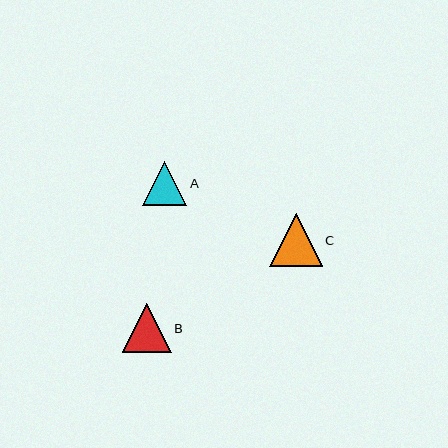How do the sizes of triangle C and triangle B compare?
Triangle C and triangle B are approximately the same size.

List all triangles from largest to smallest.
From largest to smallest: C, B, A.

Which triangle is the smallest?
Triangle A is the smallest with a size of approximately 44 pixels.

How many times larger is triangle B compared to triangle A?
Triangle B is approximately 1.1 times the size of triangle A.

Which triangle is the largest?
Triangle C is the largest with a size of approximately 52 pixels.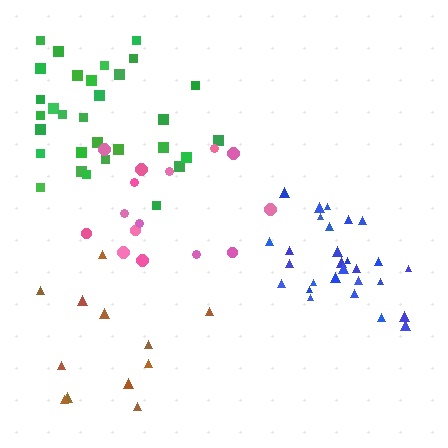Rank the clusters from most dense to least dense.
blue, green, brown, pink.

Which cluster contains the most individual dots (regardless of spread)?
Green (31).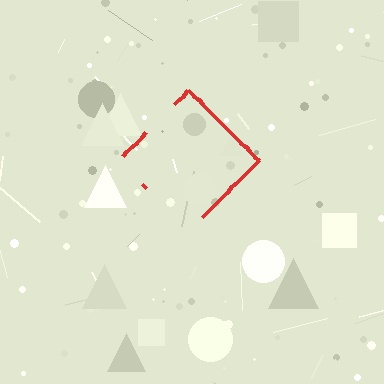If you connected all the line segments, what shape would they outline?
They would outline a diamond.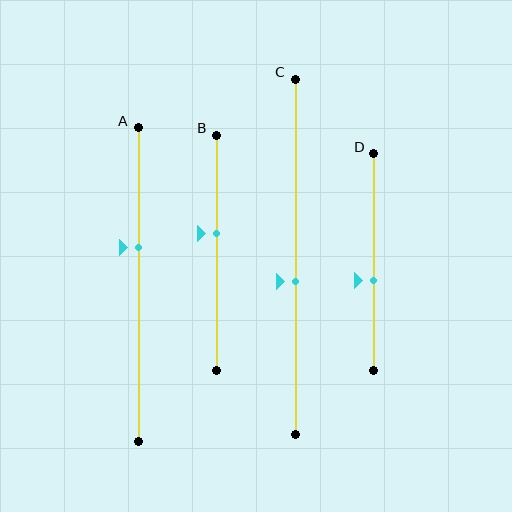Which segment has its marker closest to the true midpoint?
Segment C has its marker closest to the true midpoint.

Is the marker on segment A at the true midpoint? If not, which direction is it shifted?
No, the marker on segment A is shifted upward by about 12% of the segment length.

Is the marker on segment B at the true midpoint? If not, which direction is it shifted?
No, the marker on segment B is shifted upward by about 8% of the segment length.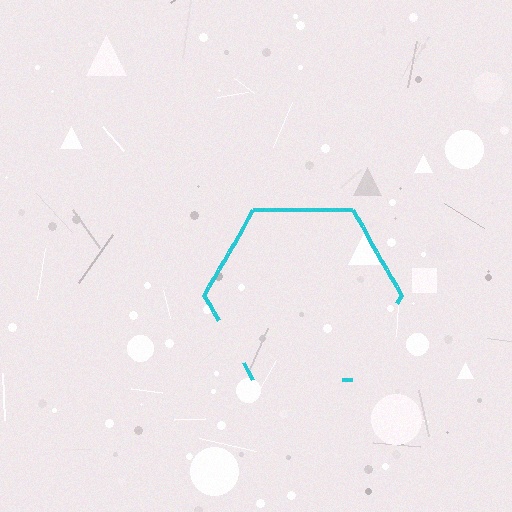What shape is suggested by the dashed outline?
The dashed outline suggests a hexagon.